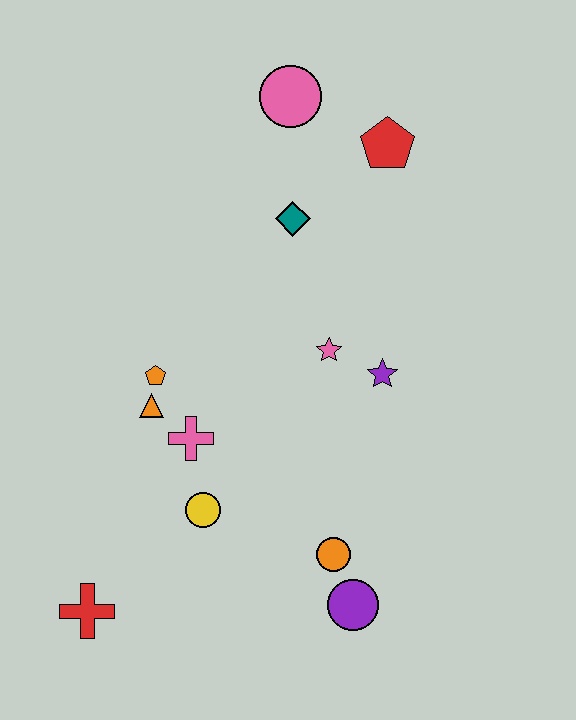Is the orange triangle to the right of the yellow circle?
No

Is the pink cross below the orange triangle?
Yes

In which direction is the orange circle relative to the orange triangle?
The orange circle is to the right of the orange triangle.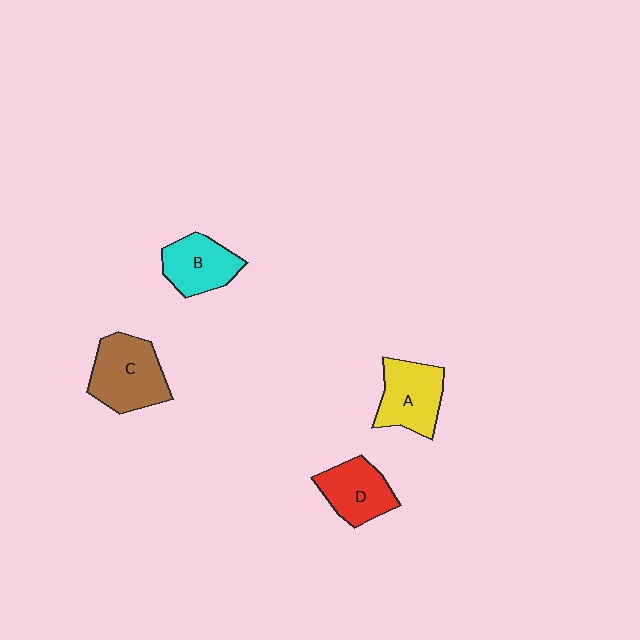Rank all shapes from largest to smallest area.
From largest to smallest: C (brown), A (yellow), D (red), B (cyan).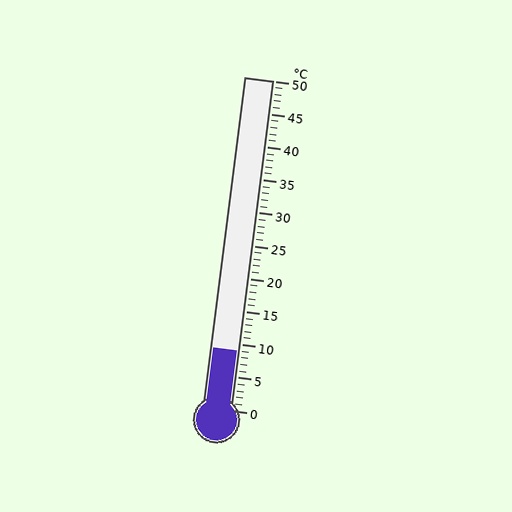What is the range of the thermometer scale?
The thermometer scale ranges from 0°C to 50°C.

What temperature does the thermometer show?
The thermometer shows approximately 9°C.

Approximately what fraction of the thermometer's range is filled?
The thermometer is filled to approximately 20% of its range.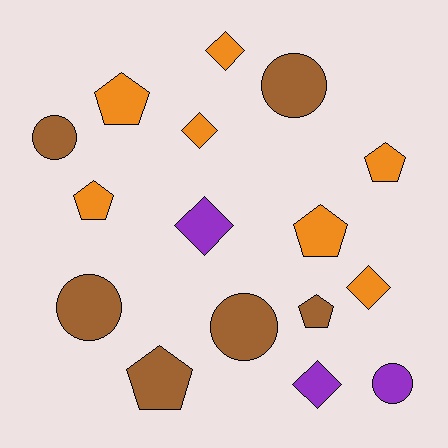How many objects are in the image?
There are 16 objects.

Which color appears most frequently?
Orange, with 7 objects.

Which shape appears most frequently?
Pentagon, with 6 objects.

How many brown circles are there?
There are 4 brown circles.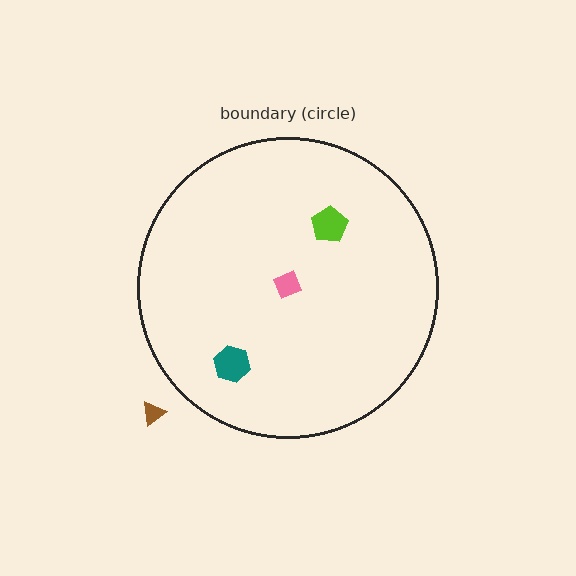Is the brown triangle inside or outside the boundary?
Outside.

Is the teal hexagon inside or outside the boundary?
Inside.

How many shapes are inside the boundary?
3 inside, 1 outside.